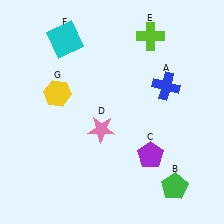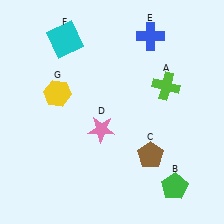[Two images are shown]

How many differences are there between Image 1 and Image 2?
There are 3 differences between the two images.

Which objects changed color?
A changed from blue to lime. C changed from purple to brown. E changed from lime to blue.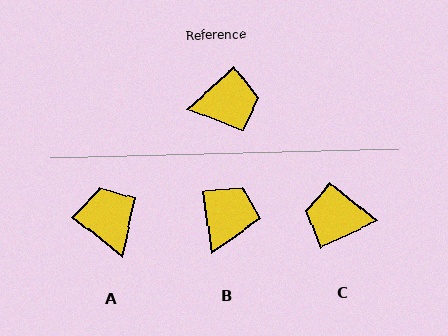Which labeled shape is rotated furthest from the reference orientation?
C, about 163 degrees away.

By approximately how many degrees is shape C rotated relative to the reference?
Approximately 163 degrees counter-clockwise.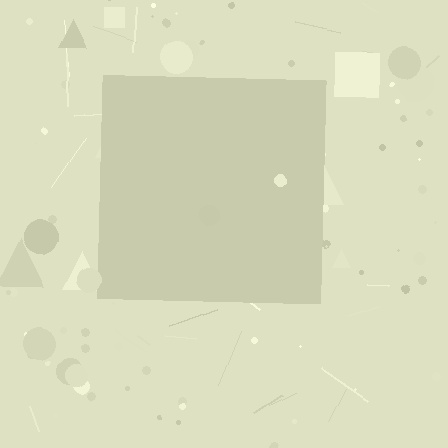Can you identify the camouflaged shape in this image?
The camouflaged shape is a square.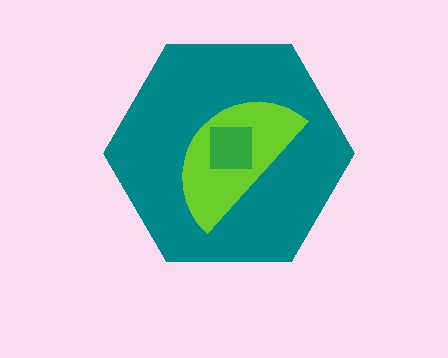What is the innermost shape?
The green square.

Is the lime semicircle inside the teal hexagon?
Yes.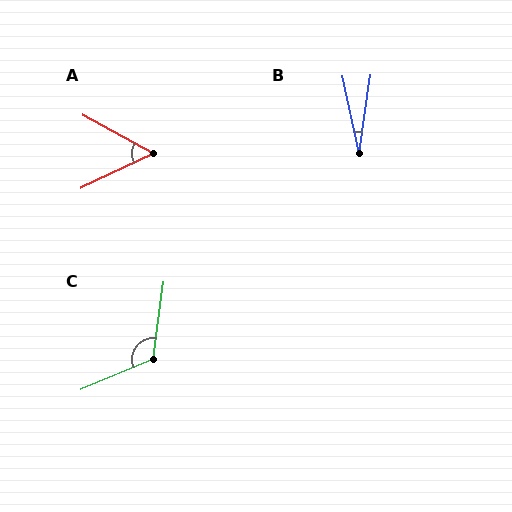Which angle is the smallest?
B, at approximately 20 degrees.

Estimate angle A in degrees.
Approximately 54 degrees.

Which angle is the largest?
C, at approximately 121 degrees.